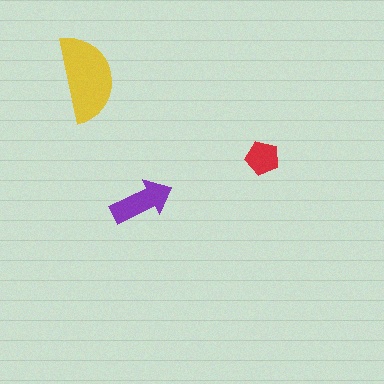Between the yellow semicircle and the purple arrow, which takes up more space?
The yellow semicircle.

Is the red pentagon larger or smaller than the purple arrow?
Smaller.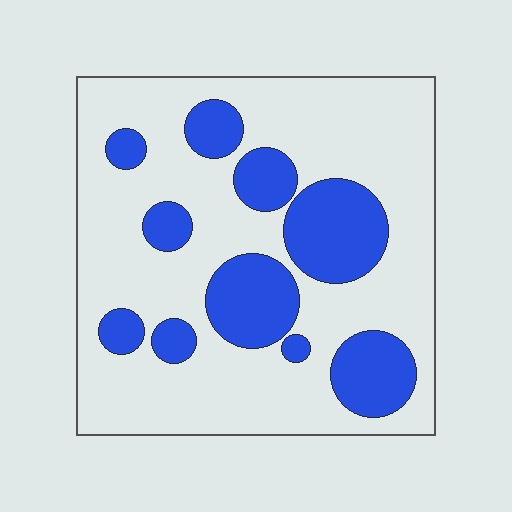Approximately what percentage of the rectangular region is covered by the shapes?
Approximately 25%.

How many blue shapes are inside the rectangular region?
10.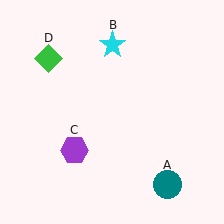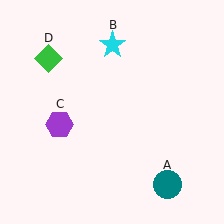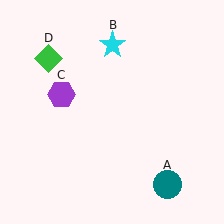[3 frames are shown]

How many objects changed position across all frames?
1 object changed position: purple hexagon (object C).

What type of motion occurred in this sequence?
The purple hexagon (object C) rotated clockwise around the center of the scene.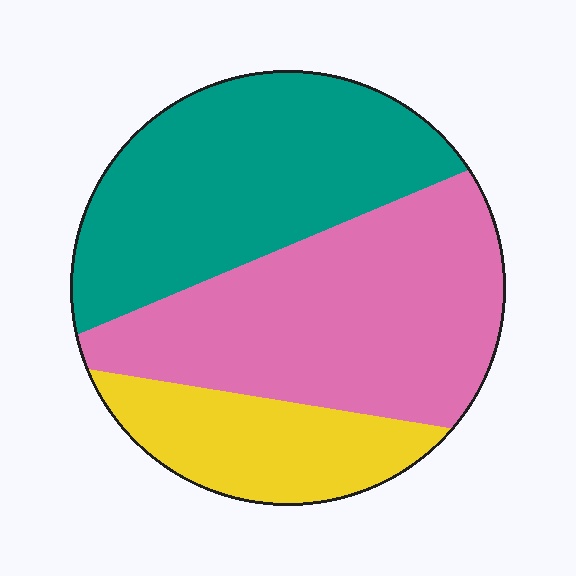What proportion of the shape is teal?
Teal covers 39% of the shape.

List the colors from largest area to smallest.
From largest to smallest: pink, teal, yellow.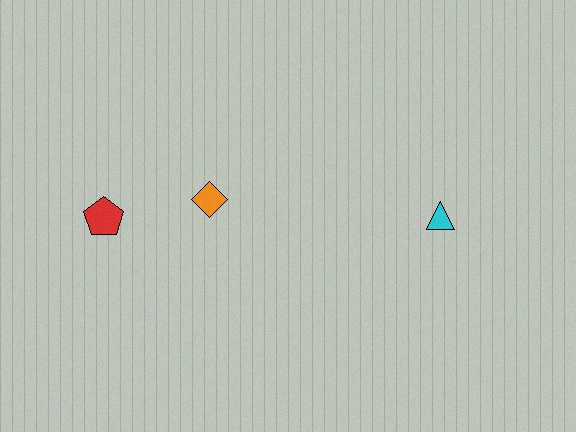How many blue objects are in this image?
There are no blue objects.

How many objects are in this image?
There are 3 objects.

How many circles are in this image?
There are no circles.